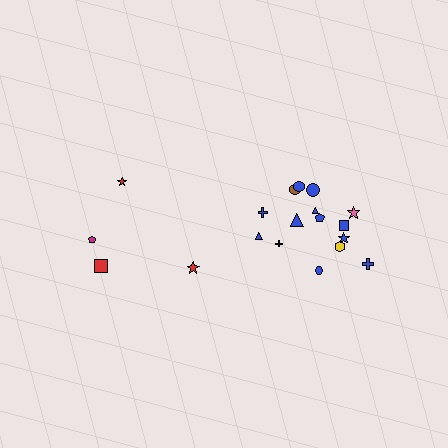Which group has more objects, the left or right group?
The right group.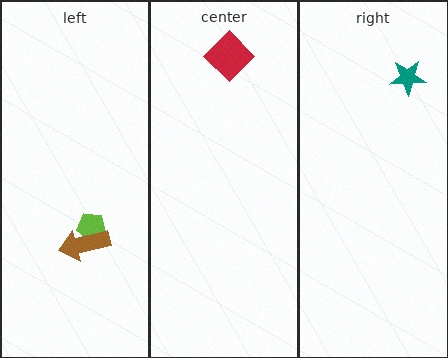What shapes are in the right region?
The teal star.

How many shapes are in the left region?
2.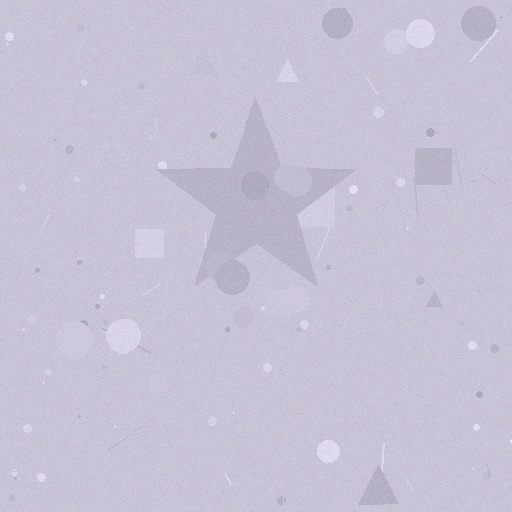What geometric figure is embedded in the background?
A star is embedded in the background.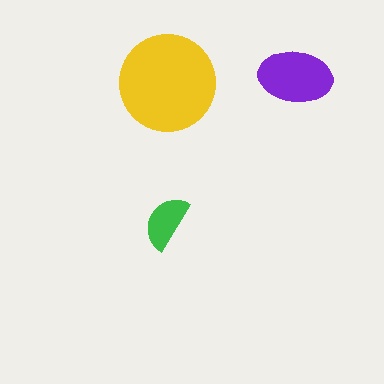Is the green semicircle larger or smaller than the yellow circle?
Smaller.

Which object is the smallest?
The green semicircle.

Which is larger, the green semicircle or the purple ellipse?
The purple ellipse.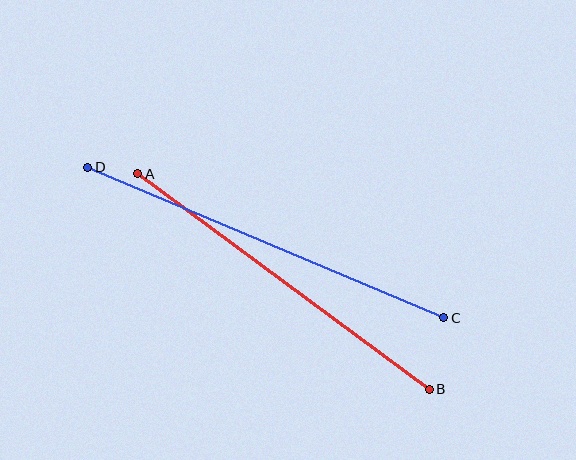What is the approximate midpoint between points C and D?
The midpoint is at approximately (266, 242) pixels.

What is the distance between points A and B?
The distance is approximately 363 pixels.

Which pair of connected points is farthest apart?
Points C and D are farthest apart.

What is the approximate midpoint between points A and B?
The midpoint is at approximately (284, 282) pixels.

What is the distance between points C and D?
The distance is approximately 387 pixels.